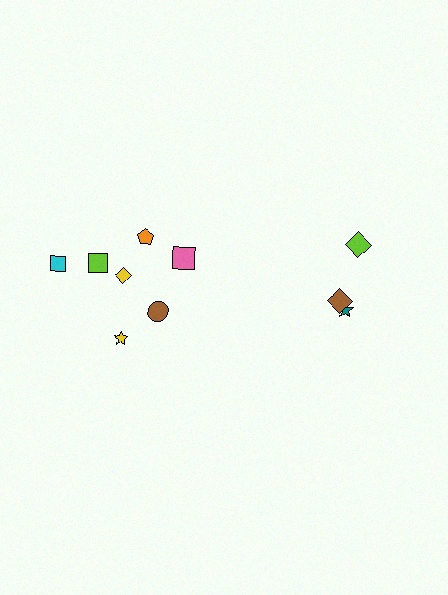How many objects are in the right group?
There are 3 objects.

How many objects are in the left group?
There are 7 objects.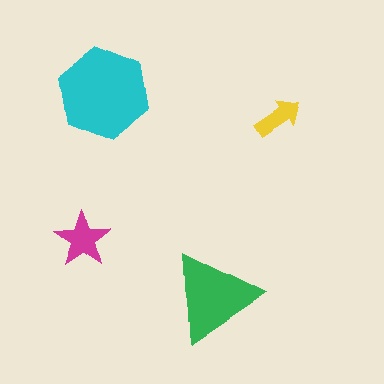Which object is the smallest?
The yellow arrow.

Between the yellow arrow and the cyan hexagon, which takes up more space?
The cyan hexagon.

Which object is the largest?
The cyan hexagon.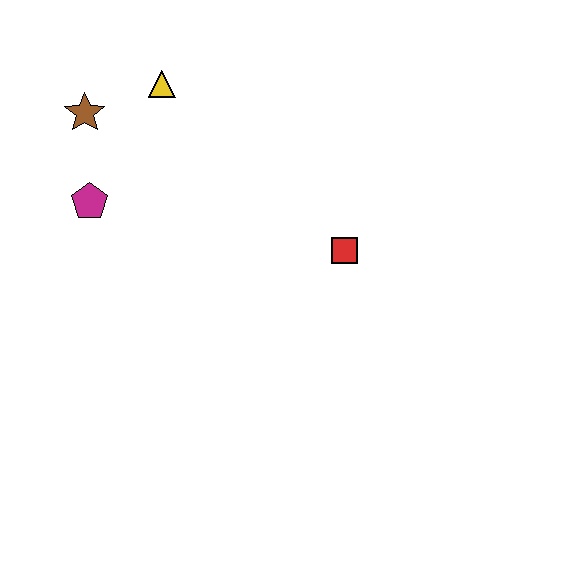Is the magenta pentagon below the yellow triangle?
Yes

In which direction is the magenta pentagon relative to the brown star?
The magenta pentagon is below the brown star.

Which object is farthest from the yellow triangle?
The red square is farthest from the yellow triangle.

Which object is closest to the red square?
The yellow triangle is closest to the red square.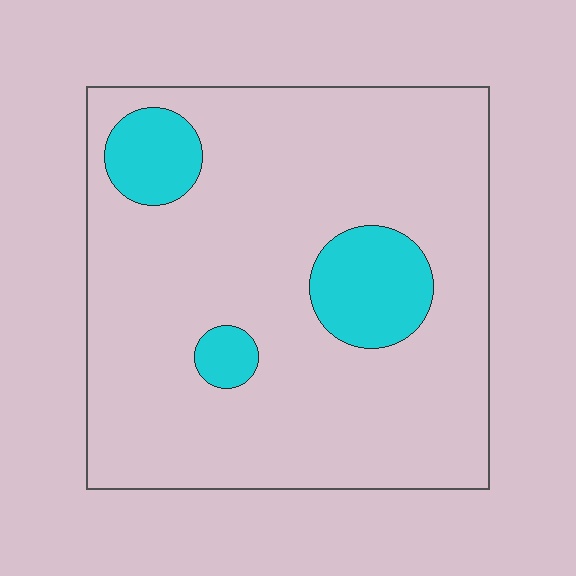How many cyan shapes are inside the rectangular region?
3.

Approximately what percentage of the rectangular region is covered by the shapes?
Approximately 15%.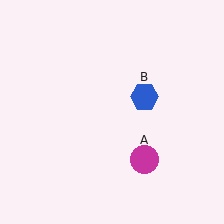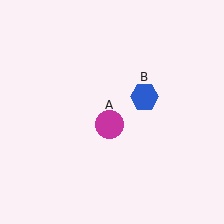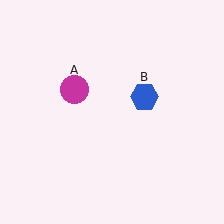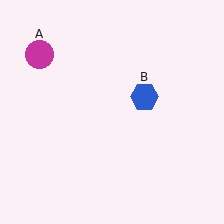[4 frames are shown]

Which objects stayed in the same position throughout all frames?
Blue hexagon (object B) remained stationary.